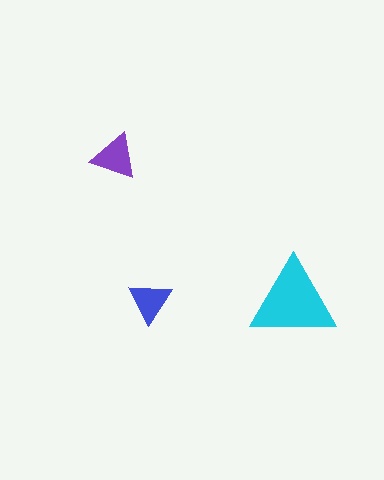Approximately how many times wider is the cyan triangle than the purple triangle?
About 2 times wider.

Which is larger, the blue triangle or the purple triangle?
The purple one.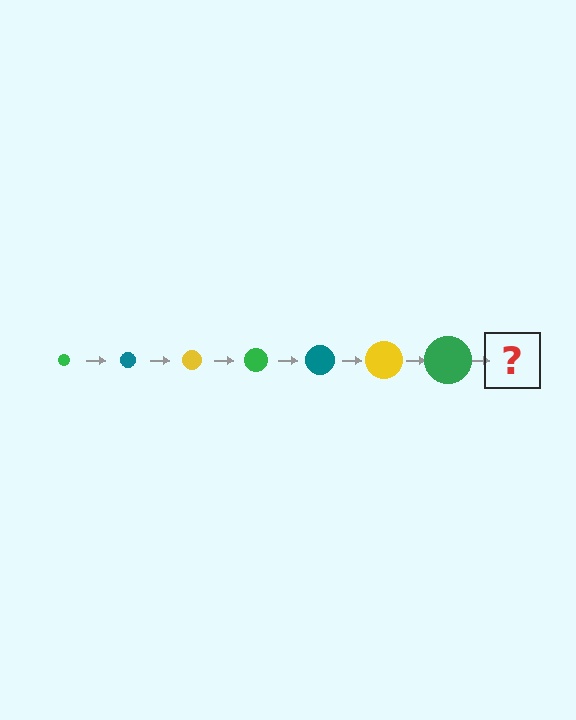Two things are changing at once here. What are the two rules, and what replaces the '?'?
The two rules are that the circle grows larger each step and the color cycles through green, teal, and yellow. The '?' should be a teal circle, larger than the previous one.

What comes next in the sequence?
The next element should be a teal circle, larger than the previous one.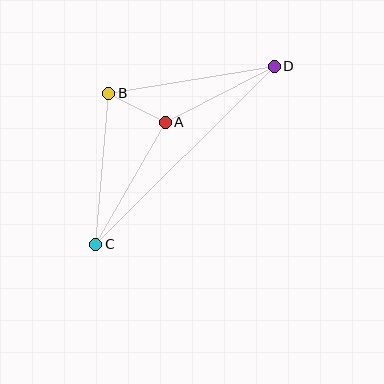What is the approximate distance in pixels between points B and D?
The distance between B and D is approximately 168 pixels.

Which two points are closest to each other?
Points A and B are closest to each other.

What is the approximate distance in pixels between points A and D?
The distance between A and D is approximately 122 pixels.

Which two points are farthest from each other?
Points C and D are farthest from each other.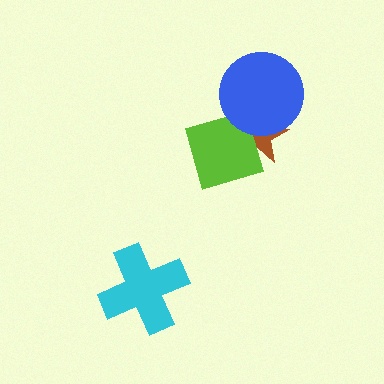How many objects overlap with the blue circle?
2 objects overlap with the blue circle.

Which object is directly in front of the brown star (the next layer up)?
The lime diamond is directly in front of the brown star.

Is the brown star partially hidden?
Yes, it is partially covered by another shape.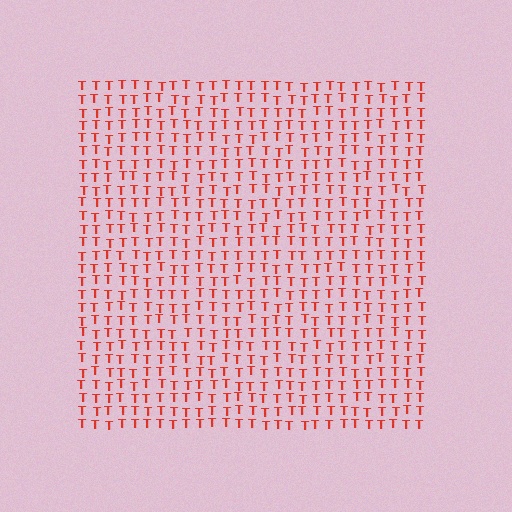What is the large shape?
The large shape is a square.